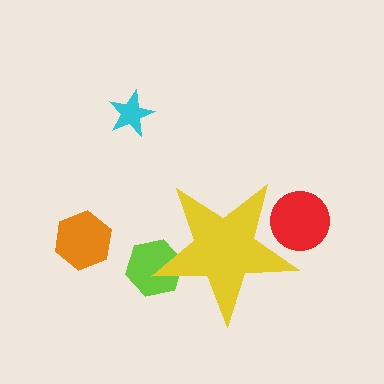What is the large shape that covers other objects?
A yellow star.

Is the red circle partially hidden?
Yes, the red circle is partially hidden behind the yellow star.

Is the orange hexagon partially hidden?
No, the orange hexagon is fully visible.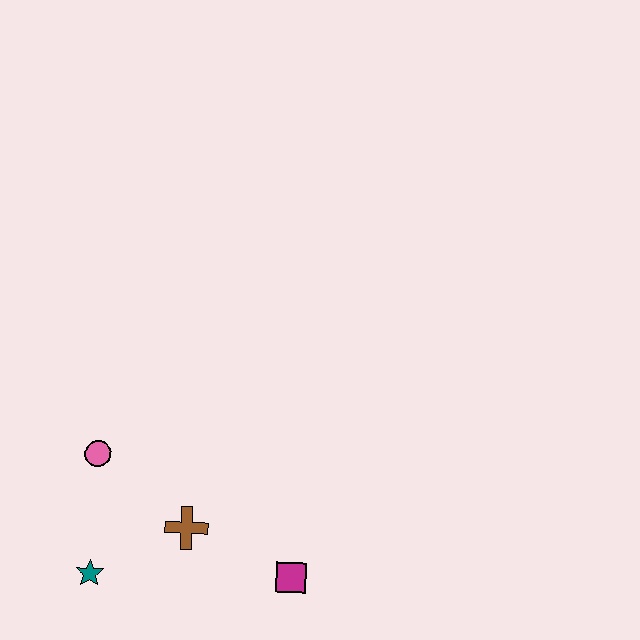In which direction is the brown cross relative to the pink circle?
The brown cross is to the right of the pink circle.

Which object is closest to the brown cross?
The teal star is closest to the brown cross.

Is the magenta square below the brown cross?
Yes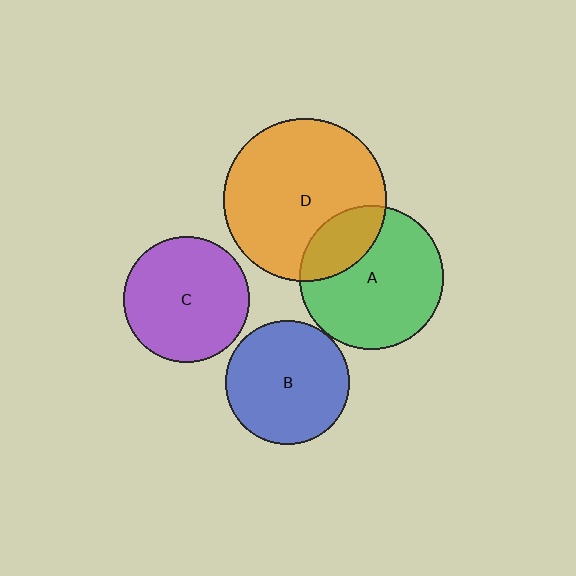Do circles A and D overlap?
Yes.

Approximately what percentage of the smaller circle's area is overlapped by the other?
Approximately 25%.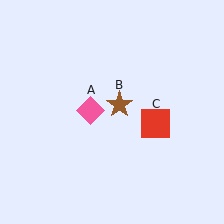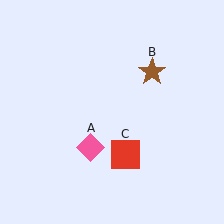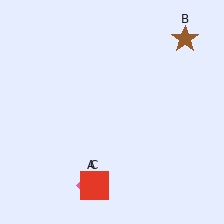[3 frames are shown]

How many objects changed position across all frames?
3 objects changed position: pink diamond (object A), brown star (object B), red square (object C).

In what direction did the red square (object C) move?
The red square (object C) moved down and to the left.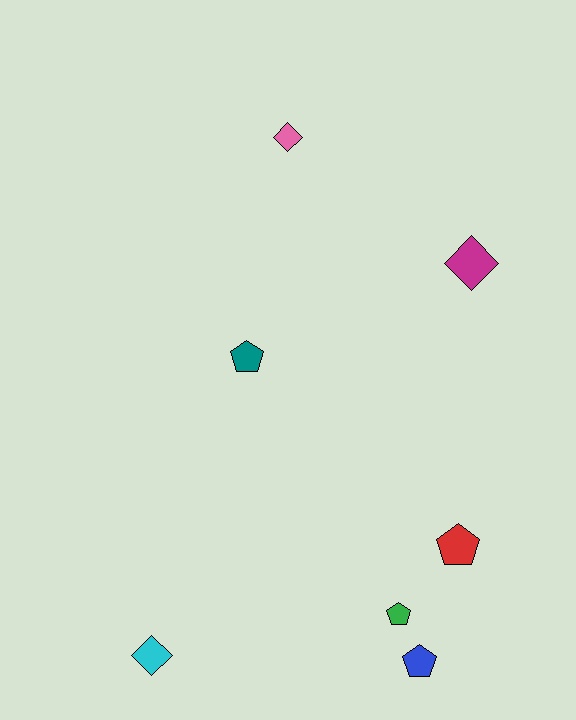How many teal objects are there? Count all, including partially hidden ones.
There is 1 teal object.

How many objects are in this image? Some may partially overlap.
There are 7 objects.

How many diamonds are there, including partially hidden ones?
There are 3 diamonds.